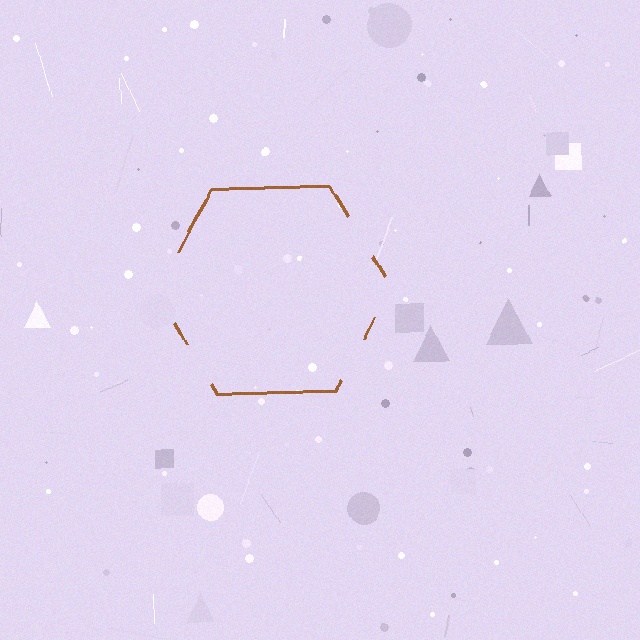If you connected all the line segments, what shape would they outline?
They would outline a hexagon.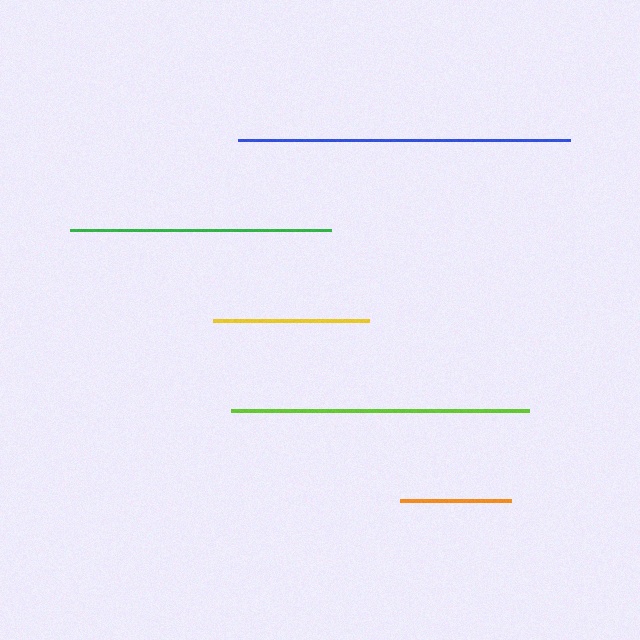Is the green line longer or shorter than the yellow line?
The green line is longer than the yellow line.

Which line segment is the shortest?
The orange line is the shortest at approximately 111 pixels.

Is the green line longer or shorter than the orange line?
The green line is longer than the orange line.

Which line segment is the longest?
The blue line is the longest at approximately 331 pixels.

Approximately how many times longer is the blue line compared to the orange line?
The blue line is approximately 3.0 times the length of the orange line.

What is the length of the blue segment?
The blue segment is approximately 331 pixels long.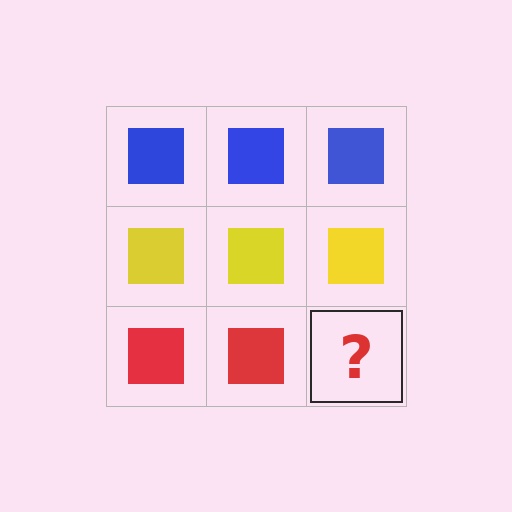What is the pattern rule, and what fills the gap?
The rule is that each row has a consistent color. The gap should be filled with a red square.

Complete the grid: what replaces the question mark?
The question mark should be replaced with a red square.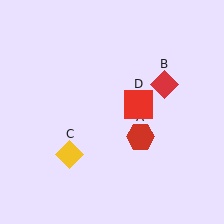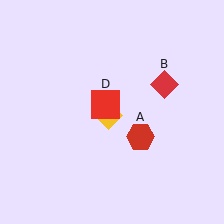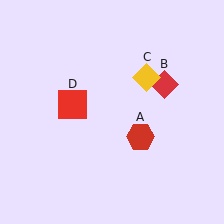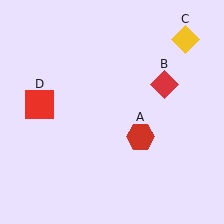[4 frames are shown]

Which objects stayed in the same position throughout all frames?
Red hexagon (object A) and red diamond (object B) remained stationary.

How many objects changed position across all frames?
2 objects changed position: yellow diamond (object C), red square (object D).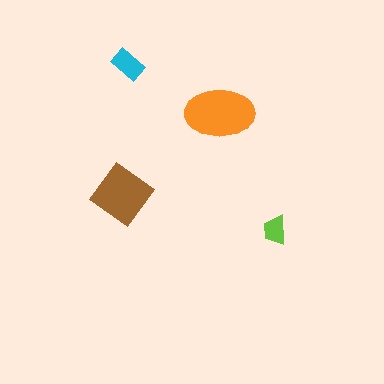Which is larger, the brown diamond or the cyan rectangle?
The brown diamond.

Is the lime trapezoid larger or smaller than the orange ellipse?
Smaller.